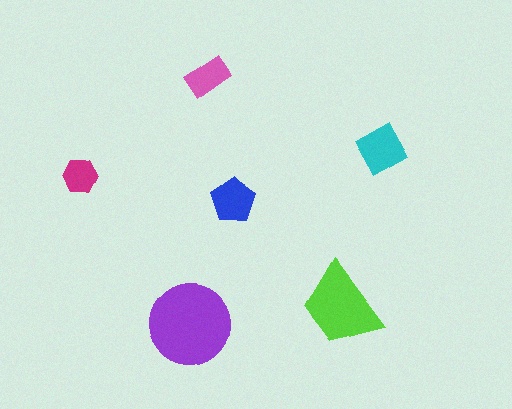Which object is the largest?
The purple circle.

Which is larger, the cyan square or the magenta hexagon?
The cyan square.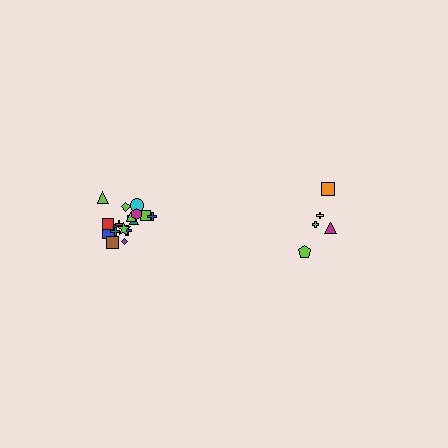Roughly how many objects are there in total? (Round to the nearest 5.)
Roughly 25 objects in total.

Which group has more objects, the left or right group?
The left group.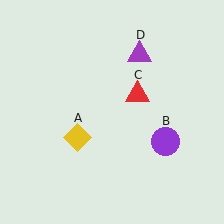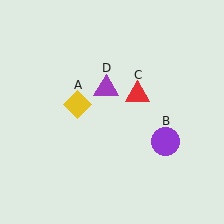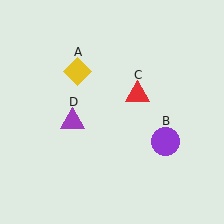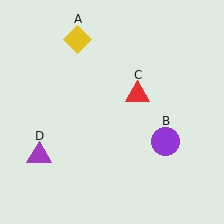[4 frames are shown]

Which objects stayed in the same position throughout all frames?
Purple circle (object B) and red triangle (object C) remained stationary.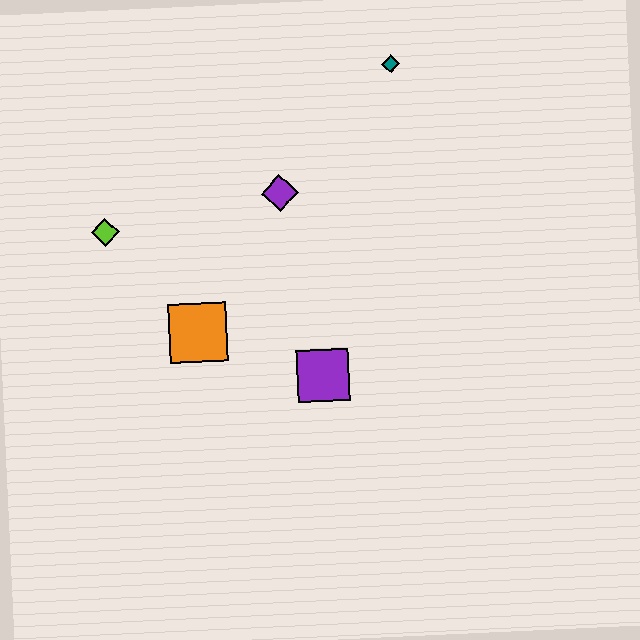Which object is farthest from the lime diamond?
The teal diamond is farthest from the lime diamond.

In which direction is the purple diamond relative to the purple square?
The purple diamond is above the purple square.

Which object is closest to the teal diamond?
The purple diamond is closest to the teal diamond.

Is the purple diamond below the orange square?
No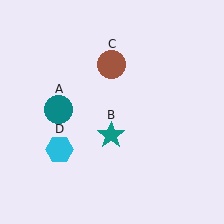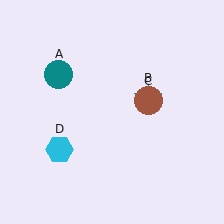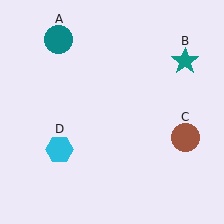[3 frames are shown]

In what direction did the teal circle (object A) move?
The teal circle (object A) moved up.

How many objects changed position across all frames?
3 objects changed position: teal circle (object A), teal star (object B), brown circle (object C).